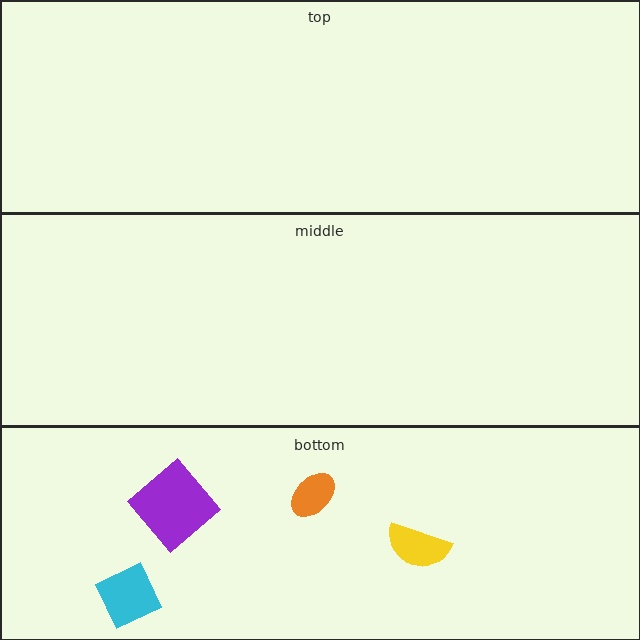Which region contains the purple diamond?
The bottom region.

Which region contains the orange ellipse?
The bottom region.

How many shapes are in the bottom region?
4.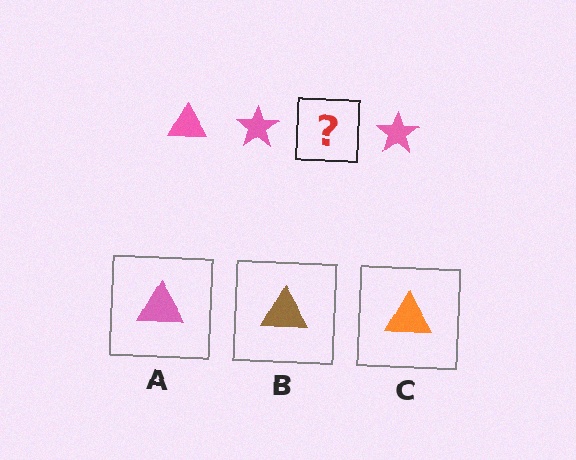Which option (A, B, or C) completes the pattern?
A.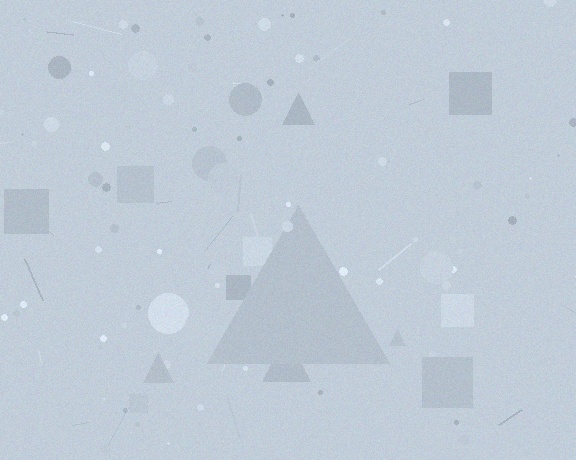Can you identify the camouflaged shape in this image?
The camouflaged shape is a triangle.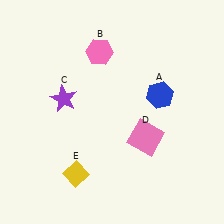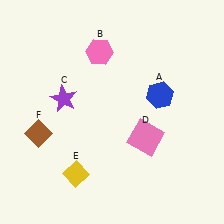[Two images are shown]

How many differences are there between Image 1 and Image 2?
There is 1 difference between the two images.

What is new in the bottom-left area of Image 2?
A brown diamond (F) was added in the bottom-left area of Image 2.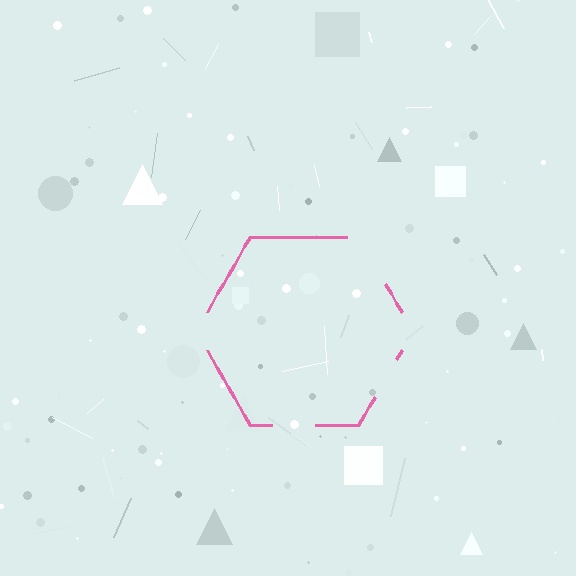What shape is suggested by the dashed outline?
The dashed outline suggests a hexagon.